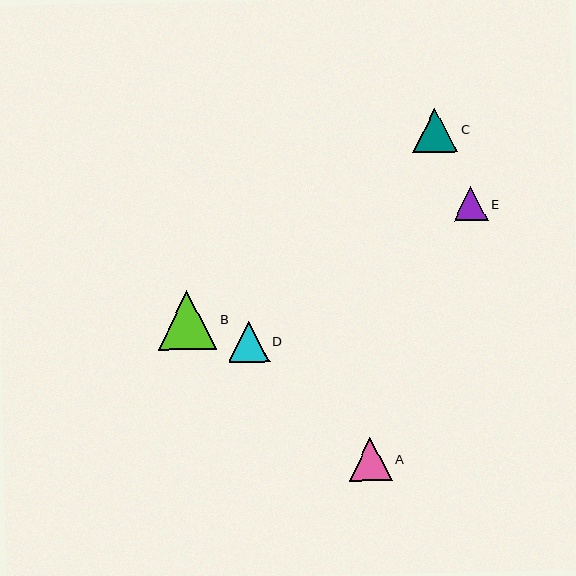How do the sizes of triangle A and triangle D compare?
Triangle A and triangle D are approximately the same size.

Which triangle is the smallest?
Triangle E is the smallest with a size of approximately 34 pixels.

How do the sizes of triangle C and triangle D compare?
Triangle C and triangle D are approximately the same size.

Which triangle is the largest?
Triangle B is the largest with a size of approximately 58 pixels.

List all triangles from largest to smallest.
From largest to smallest: B, C, A, D, E.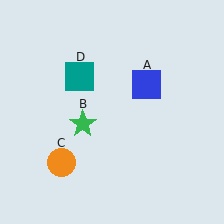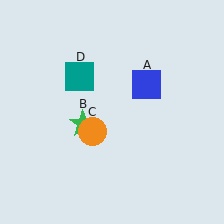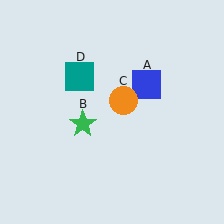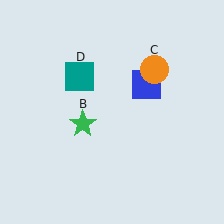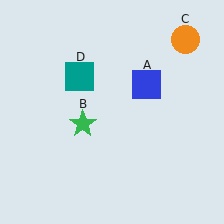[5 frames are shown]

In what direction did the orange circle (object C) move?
The orange circle (object C) moved up and to the right.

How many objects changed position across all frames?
1 object changed position: orange circle (object C).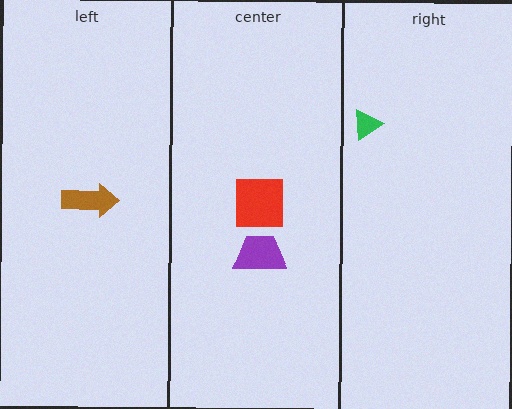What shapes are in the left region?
The brown arrow.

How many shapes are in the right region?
1.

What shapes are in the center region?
The purple trapezoid, the red square.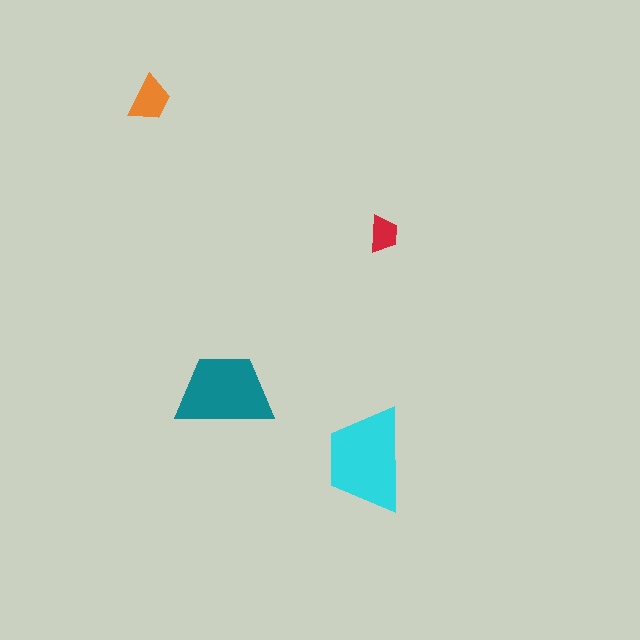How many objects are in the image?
There are 4 objects in the image.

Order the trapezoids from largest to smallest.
the cyan one, the teal one, the orange one, the red one.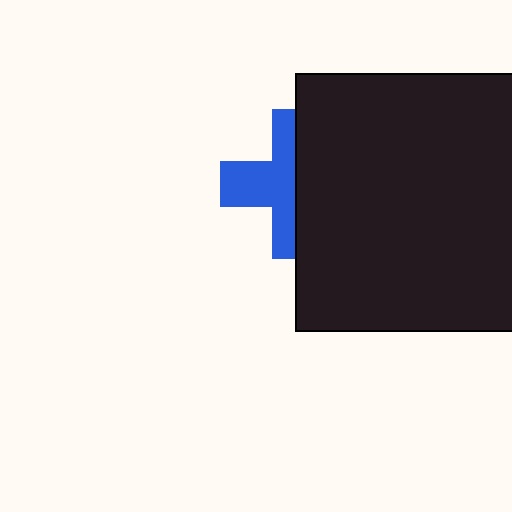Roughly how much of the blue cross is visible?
About half of it is visible (roughly 51%).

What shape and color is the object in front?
The object in front is a black square.